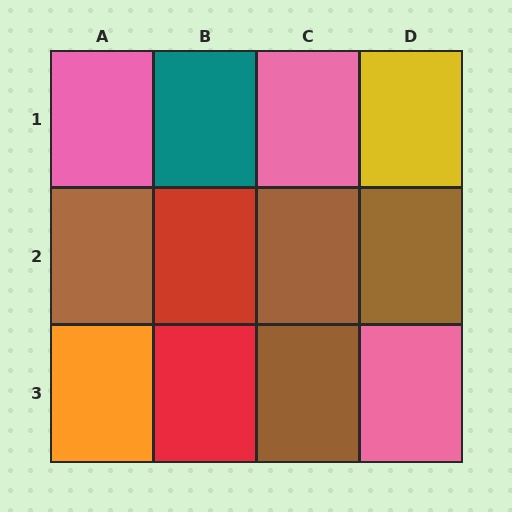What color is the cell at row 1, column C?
Pink.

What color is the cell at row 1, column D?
Yellow.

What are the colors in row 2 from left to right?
Brown, red, brown, brown.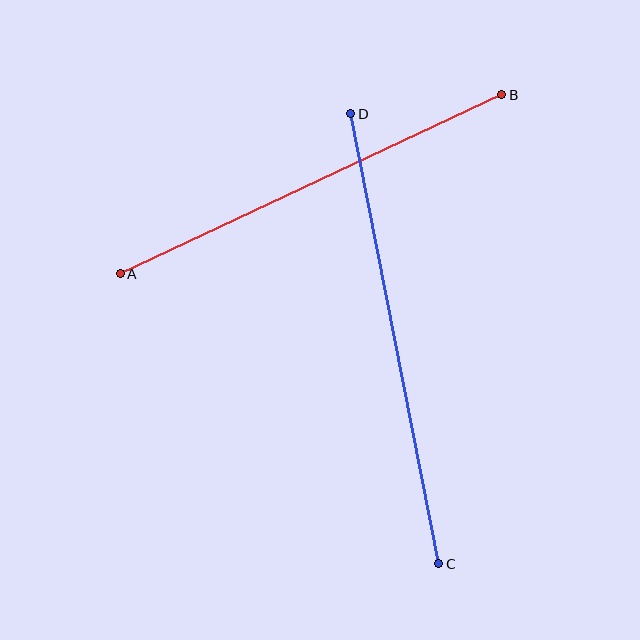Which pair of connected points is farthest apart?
Points C and D are farthest apart.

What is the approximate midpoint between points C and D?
The midpoint is at approximately (395, 339) pixels.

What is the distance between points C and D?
The distance is approximately 458 pixels.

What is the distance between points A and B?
The distance is approximately 422 pixels.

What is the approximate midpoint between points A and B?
The midpoint is at approximately (311, 184) pixels.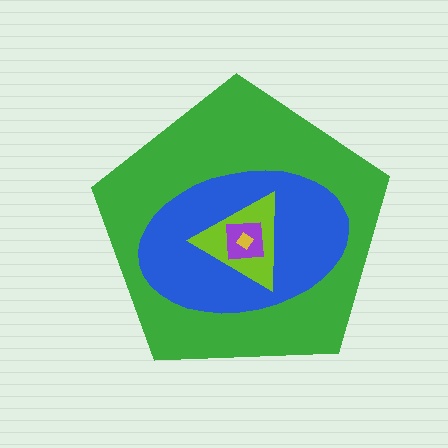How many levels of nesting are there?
5.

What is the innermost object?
The yellow diamond.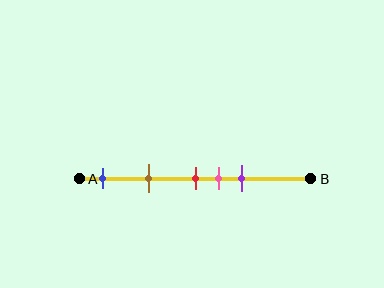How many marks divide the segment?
There are 5 marks dividing the segment.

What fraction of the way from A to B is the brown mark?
The brown mark is approximately 30% (0.3) of the way from A to B.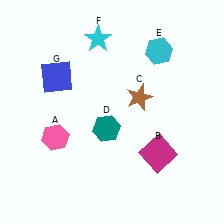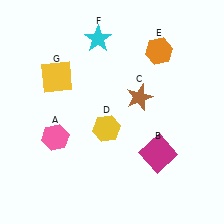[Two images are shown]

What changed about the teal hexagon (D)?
In Image 1, D is teal. In Image 2, it changed to yellow.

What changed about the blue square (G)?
In Image 1, G is blue. In Image 2, it changed to yellow.